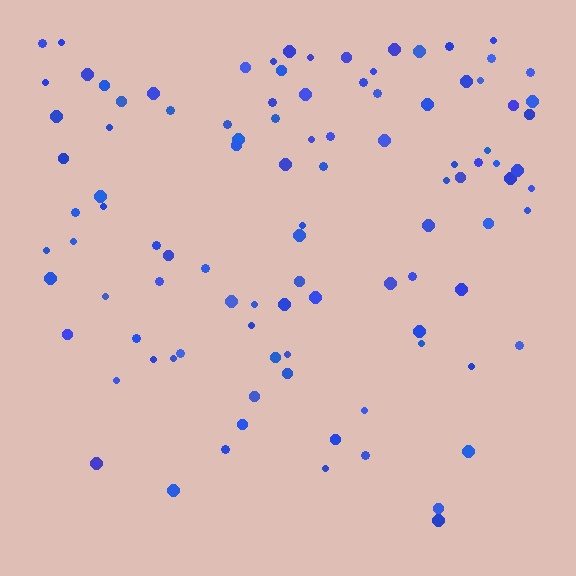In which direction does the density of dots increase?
From bottom to top, with the top side densest.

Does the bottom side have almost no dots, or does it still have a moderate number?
Still a moderate number, just noticeably fewer than the top.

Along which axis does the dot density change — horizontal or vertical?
Vertical.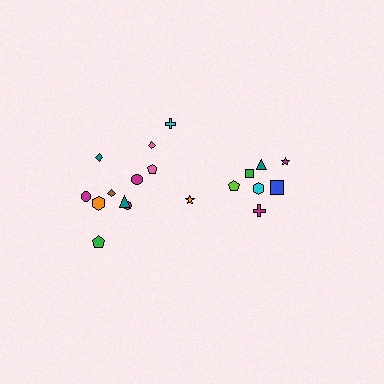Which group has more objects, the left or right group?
The left group.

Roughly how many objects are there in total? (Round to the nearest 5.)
Roughly 20 objects in total.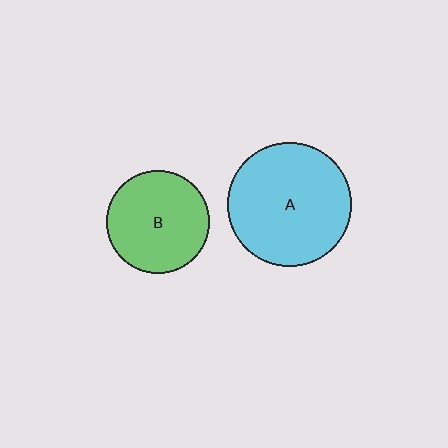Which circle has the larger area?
Circle A (cyan).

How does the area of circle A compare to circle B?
Approximately 1.4 times.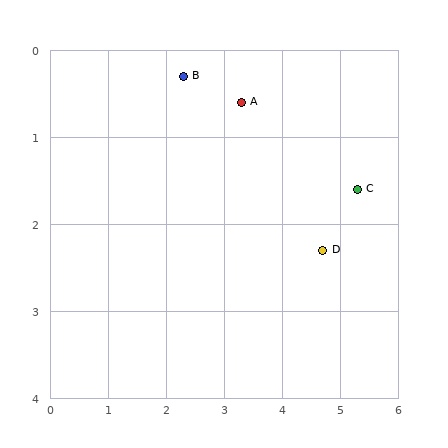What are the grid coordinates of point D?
Point D is at approximately (4.7, 2.3).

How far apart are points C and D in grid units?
Points C and D are about 0.9 grid units apart.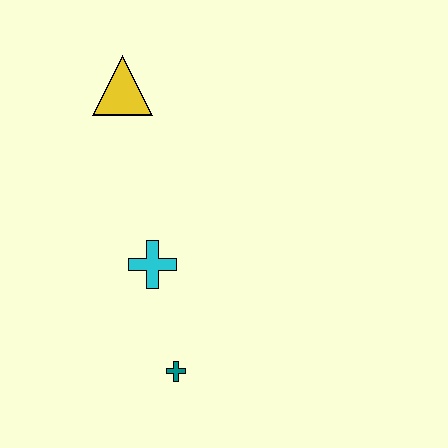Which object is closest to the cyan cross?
The teal cross is closest to the cyan cross.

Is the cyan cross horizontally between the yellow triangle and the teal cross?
Yes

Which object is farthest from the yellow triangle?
The teal cross is farthest from the yellow triangle.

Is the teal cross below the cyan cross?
Yes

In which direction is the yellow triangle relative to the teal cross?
The yellow triangle is above the teal cross.